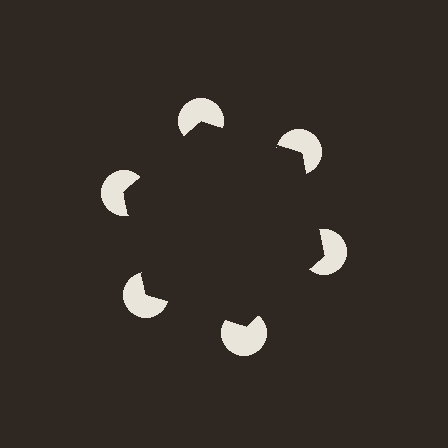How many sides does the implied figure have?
6 sides.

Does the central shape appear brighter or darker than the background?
It typically appears slightly darker than the background, even though no actual brightness change is drawn.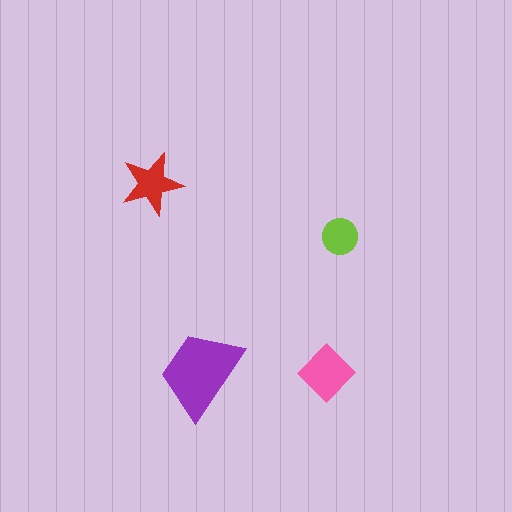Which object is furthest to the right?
The lime circle is rightmost.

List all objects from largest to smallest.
The purple trapezoid, the pink diamond, the red star, the lime circle.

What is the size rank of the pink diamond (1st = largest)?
2nd.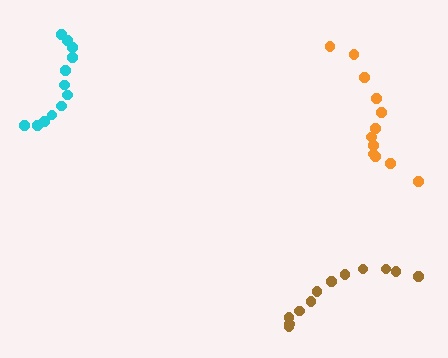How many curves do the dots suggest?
There are 3 distinct paths.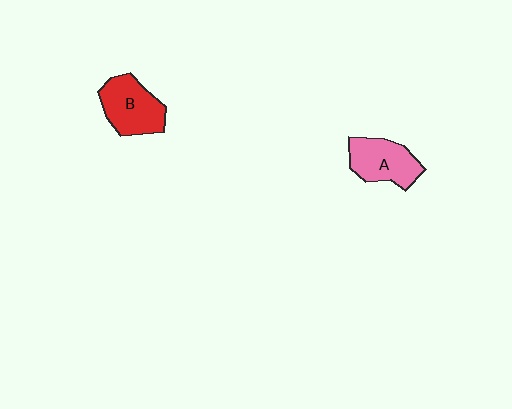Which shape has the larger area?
Shape B (red).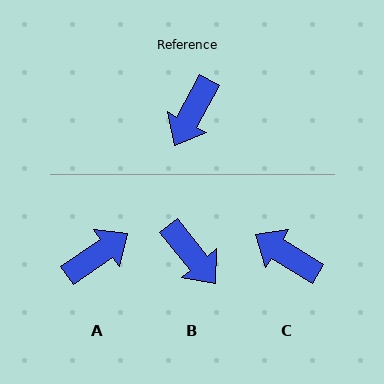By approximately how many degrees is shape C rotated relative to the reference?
Approximately 94 degrees clockwise.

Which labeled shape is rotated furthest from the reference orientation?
A, about 152 degrees away.